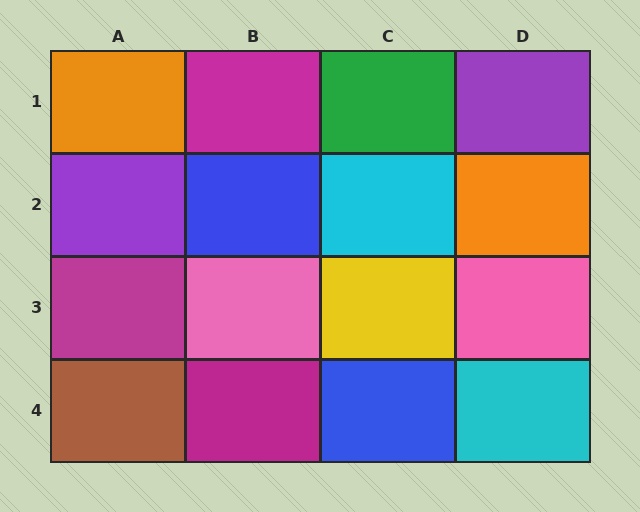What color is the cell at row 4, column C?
Blue.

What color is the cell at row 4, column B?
Magenta.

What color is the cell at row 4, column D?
Cyan.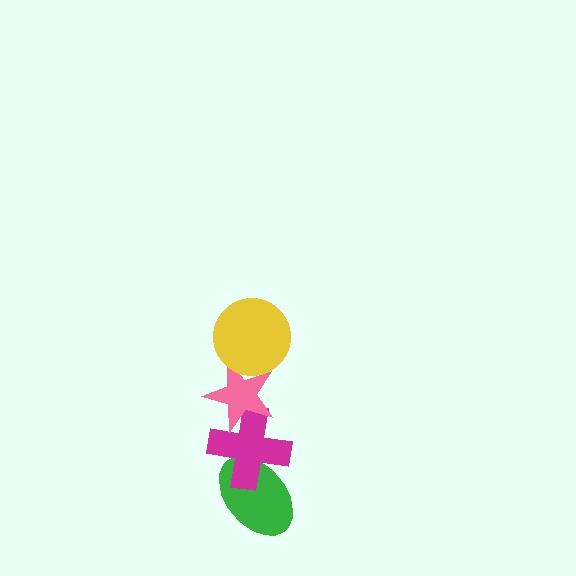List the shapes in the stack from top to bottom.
From top to bottom: the yellow circle, the pink star, the magenta cross, the green ellipse.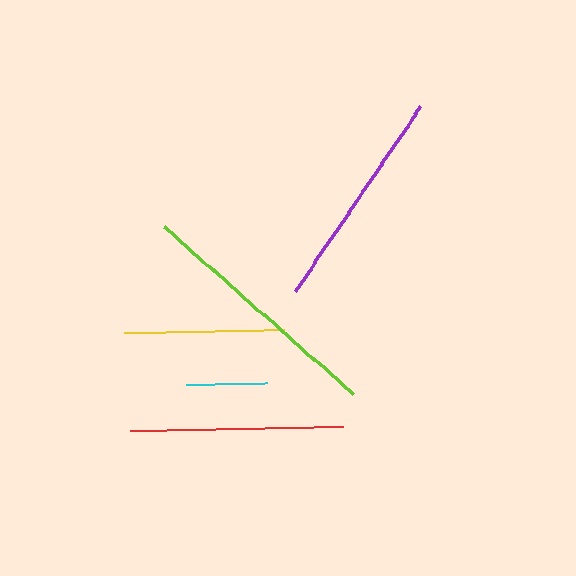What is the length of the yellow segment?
The yellow segment is approximately 159 pixels long.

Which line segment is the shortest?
The cyan line is the shortest at approximately 81 pixels.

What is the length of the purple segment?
The purple segment is approximately 222 pixels long.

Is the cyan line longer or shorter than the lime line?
The lime line is longer than the cyan line.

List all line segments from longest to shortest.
From longest to shortest: lime, purple, red, yellow, cyan.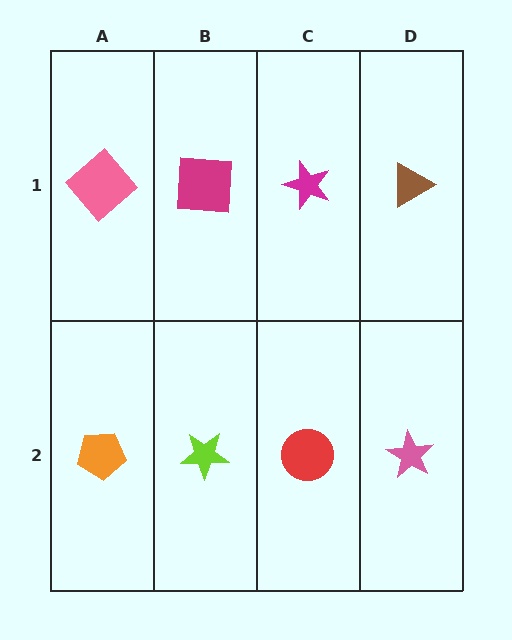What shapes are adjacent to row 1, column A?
An orange pentagon (row 2, column A), a magenta square (row 1, column B).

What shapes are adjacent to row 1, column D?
A pink star (row 2, column D), a magenta star (row 1, column C).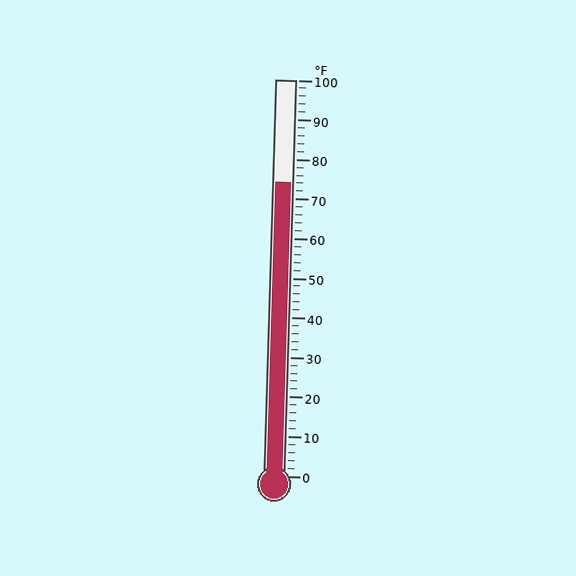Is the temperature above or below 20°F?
The temperature is above 20°F.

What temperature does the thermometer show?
The thermometer shows approximately 74°F.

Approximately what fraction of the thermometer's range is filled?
The thermometer is filled to approximately 75% of its range.